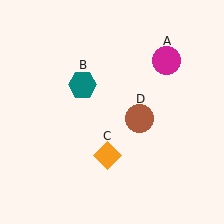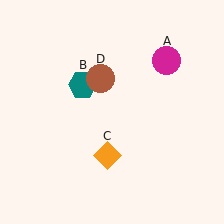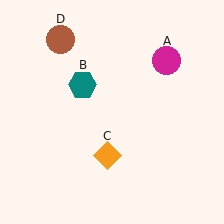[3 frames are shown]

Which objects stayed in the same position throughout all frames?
Magenta circle (object A) and teal hexagon (object B) and orange diamond (object C) remained stationary.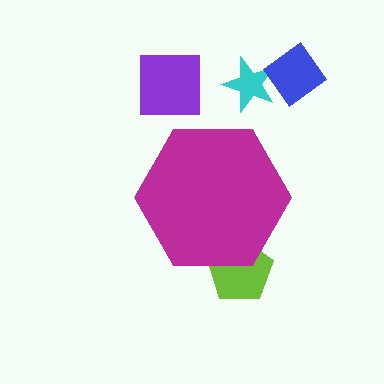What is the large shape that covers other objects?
A magenta hexagon.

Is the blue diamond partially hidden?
No, the blue diamond is fully visible.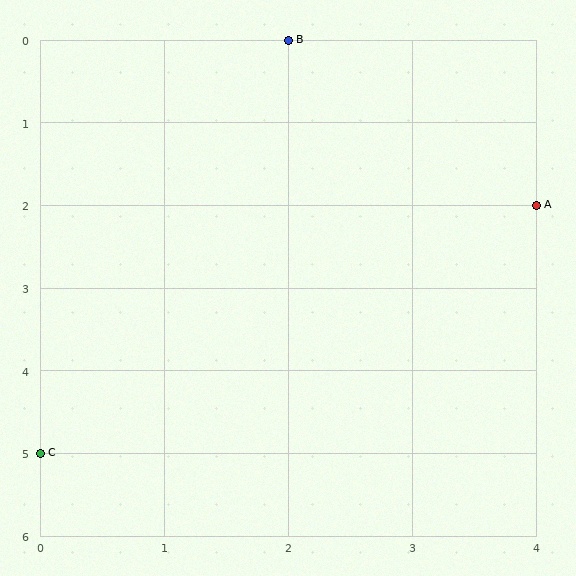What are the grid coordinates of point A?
Point A is at grid coordinates (4, 2).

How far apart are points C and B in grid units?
Points C and B are 2 columns and 5 rows apart (about 5.4 grid units diagonally).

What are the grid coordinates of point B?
Point B is at grid coordinates (2, 0).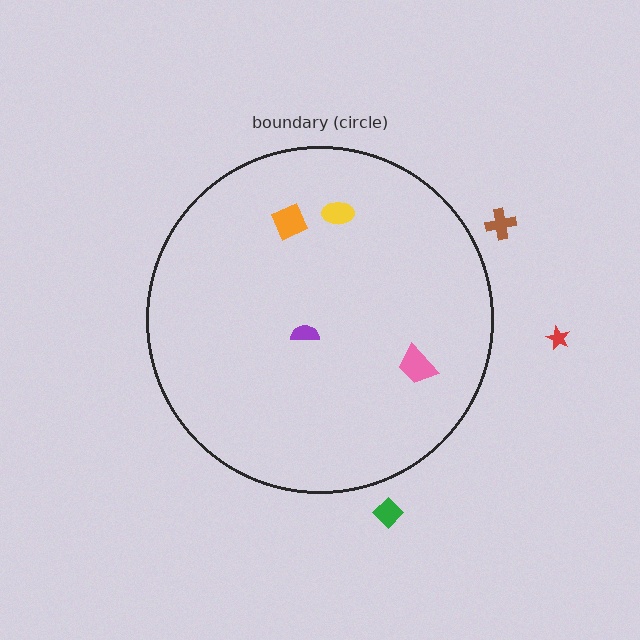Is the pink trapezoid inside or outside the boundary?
Inside.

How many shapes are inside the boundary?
4 inside, 3 outside.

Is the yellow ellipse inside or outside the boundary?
Inside.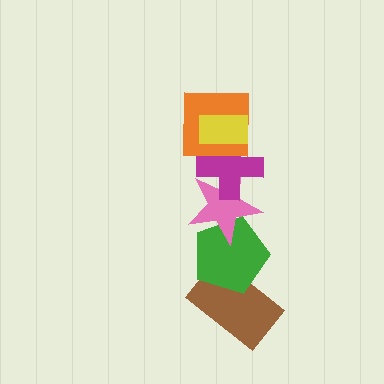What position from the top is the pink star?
The pink star is 4th from the top.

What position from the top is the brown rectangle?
The brown rectangle is 6th from the top.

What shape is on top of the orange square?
The yellow rectangle is on top of the orange square.